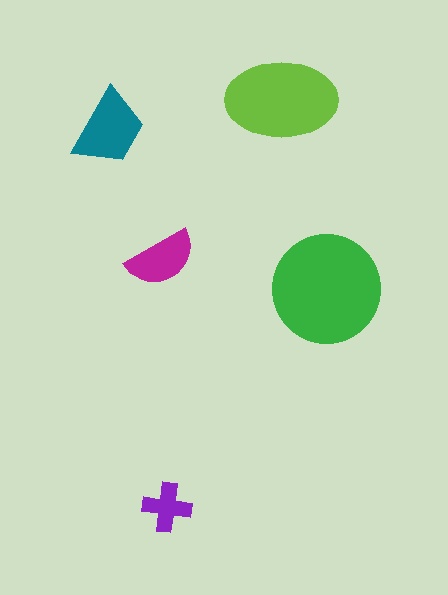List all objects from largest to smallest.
The green circle, the lime ellipse, the teal trapezoid, the magenta semicircle, the purple cross.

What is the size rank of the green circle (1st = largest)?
1st.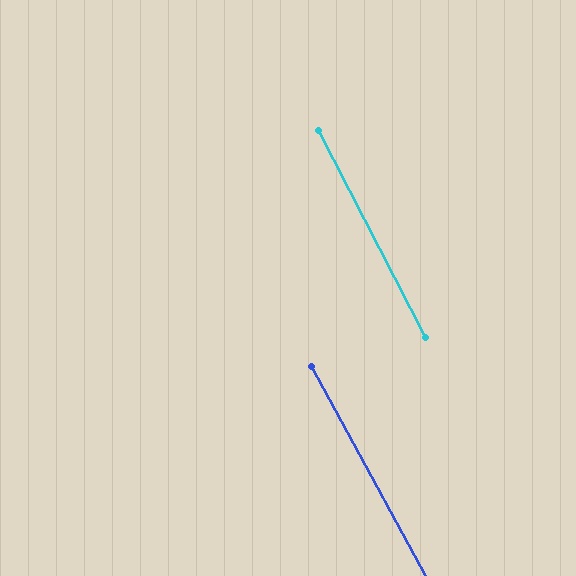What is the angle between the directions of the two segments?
Approximately 1 degree.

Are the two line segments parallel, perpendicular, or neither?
Parallel — their directions differ by only 1.2°.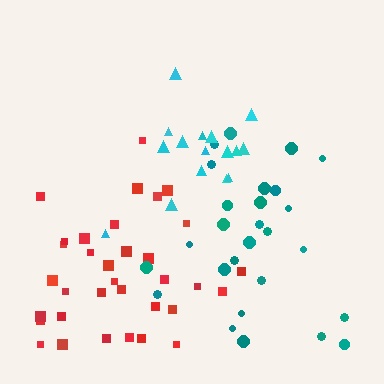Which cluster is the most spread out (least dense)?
Teal.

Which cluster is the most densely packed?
Red.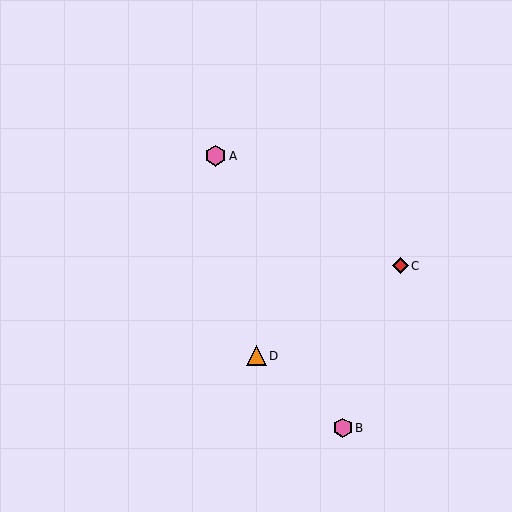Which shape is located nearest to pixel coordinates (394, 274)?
The red diamond (labeled C) at (400, 266) is nearest to that location.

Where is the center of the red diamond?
The center of the red diamond is at (400, 266).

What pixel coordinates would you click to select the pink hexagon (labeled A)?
Click at (215, 156) to select the pink hexagon A.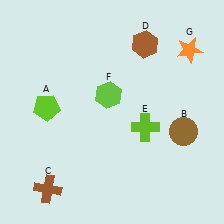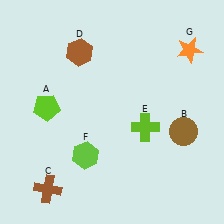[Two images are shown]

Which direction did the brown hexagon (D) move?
The brown hexagon (D) moved left.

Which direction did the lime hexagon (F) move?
The lime hexagon (F) moved down.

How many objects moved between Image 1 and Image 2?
2 objects moved between the two images.